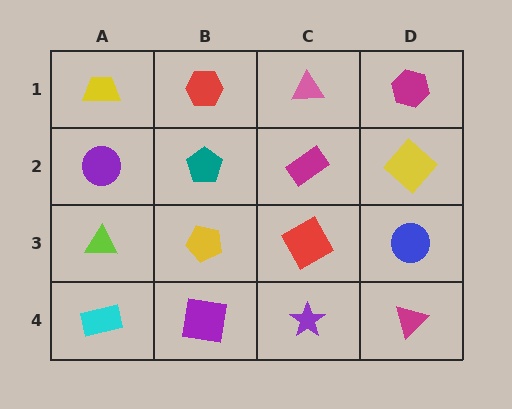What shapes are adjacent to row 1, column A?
A purple circle (row 2, column A), a red hexagon (row 1, column B).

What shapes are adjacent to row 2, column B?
A red hexagon (row 1, column B), a yellow pentagon (row 3, column B), a purple circle (row 2, column A), a magenta rectangle (row 2, column C).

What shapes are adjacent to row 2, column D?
A magenta hexagon (row 1, column D), a blue circle (row 3, column D), a magenta rectangle (row 2, column C).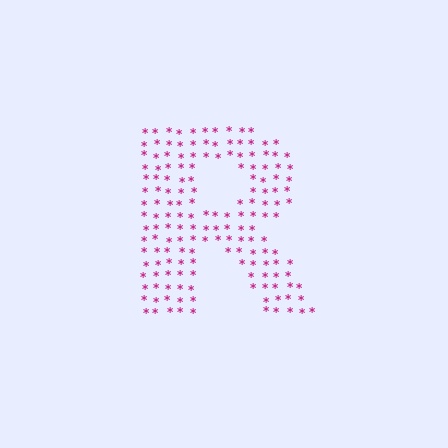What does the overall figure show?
The overall figure shows the letter R.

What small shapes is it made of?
It is made of small asterisks.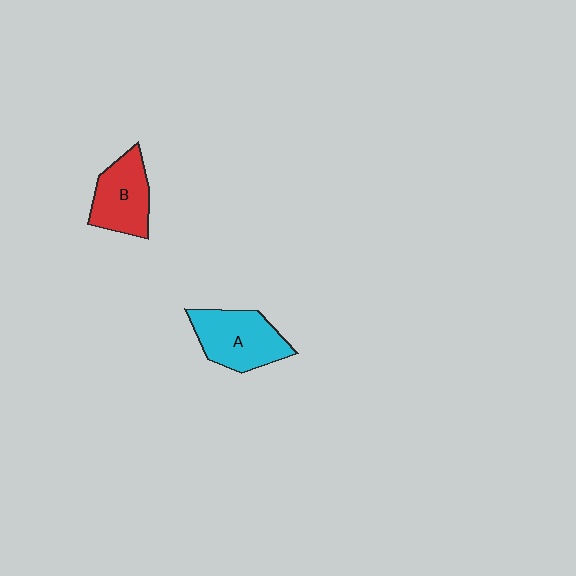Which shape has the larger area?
Shape A (cyan).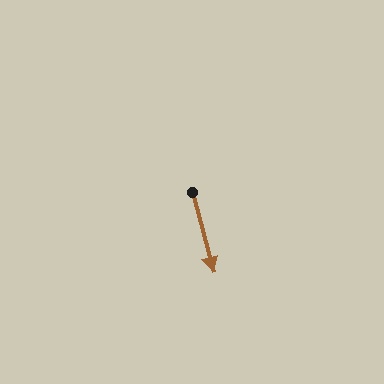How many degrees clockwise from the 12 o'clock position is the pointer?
Approximately 165 degrees.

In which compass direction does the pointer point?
South.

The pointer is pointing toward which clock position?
Roughly 5 o'clock.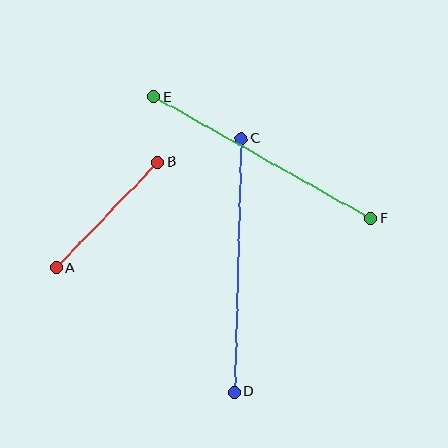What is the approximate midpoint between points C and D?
The midpoint is at approximately (238, 265) pixels.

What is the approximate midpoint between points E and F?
The midpoint is at approximately (262, 158) pixels.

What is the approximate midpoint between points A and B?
The midpoint is at approximately (107, 215) pixels.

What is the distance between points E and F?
The distance is approximately 249 pixels.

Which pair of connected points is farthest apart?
Points C and D are farthest apart.